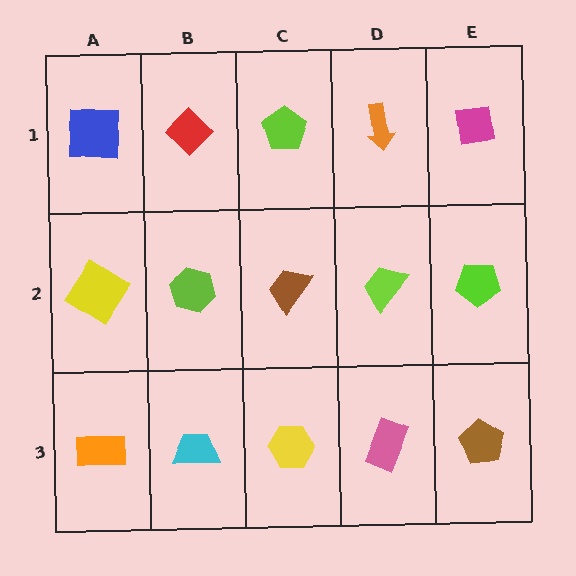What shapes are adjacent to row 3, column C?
A brown trapezoid (row 2, column C), a cyan trapezoid (row 3, column B), a pink rectangle (row 3, column D).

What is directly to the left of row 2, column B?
A yellow diamond.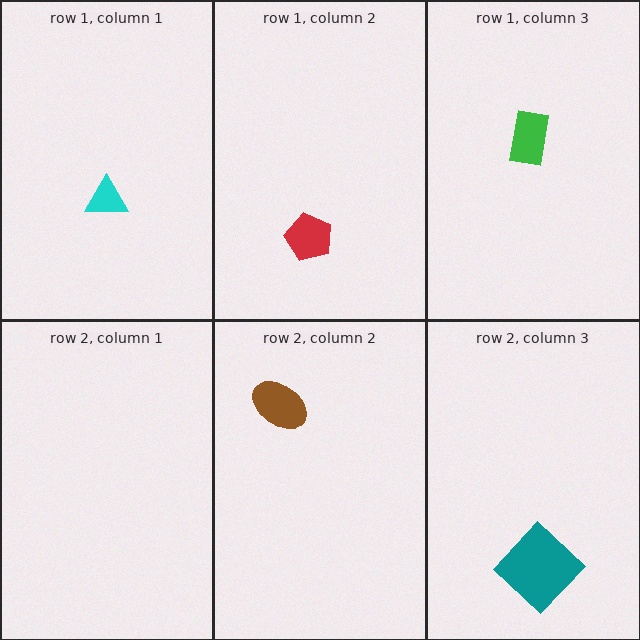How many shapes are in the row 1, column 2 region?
1.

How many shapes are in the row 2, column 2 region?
1.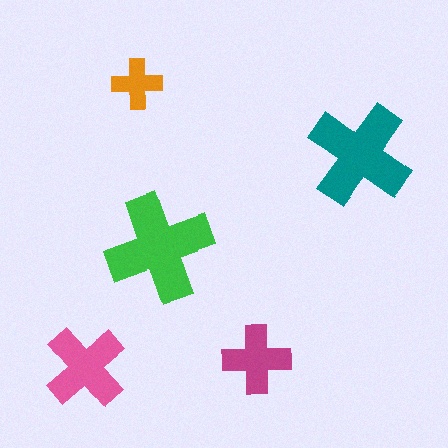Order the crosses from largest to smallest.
the green one, the teal one, the pink one, the magenta one, the orange one.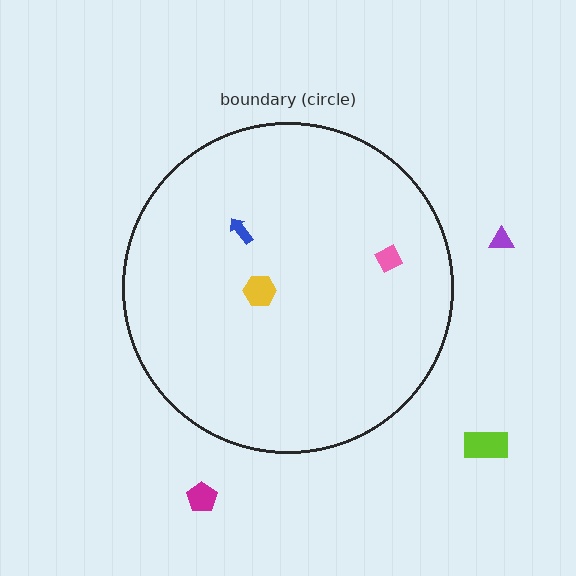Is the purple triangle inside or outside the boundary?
Outside.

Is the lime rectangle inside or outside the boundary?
Outside.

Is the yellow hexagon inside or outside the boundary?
Inside.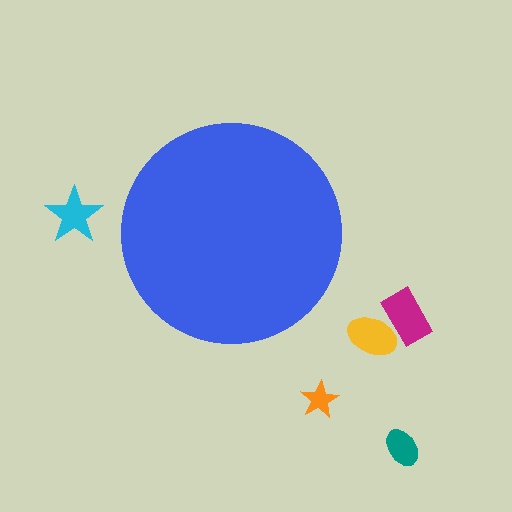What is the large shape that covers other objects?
A blue circle.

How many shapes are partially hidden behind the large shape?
0 shapes are partially hidden.